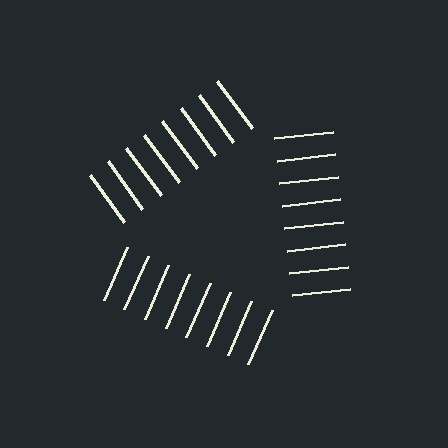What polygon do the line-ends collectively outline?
An illusory triangle — the line segments terminate on its edges but no continuous stroke is drawn.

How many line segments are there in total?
24 — 8 along each of the 3 edges.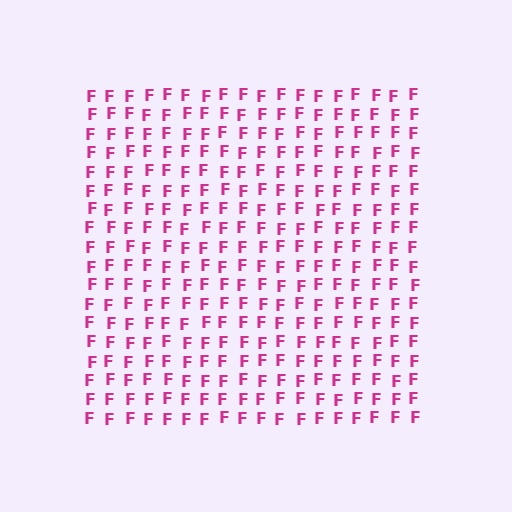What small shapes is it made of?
It is made of small letter F's.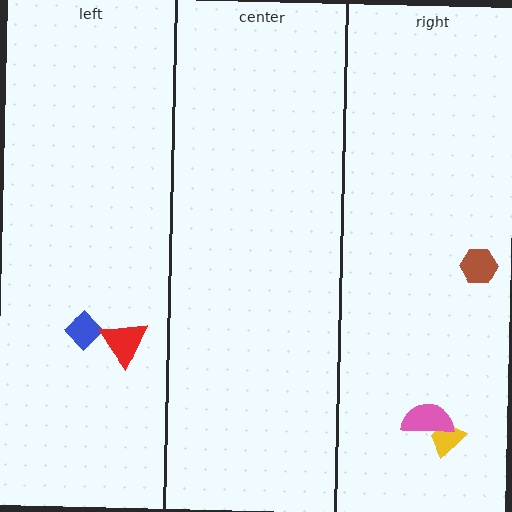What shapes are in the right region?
The yellow trapezoid, the pink semicircle, the brown hexagon.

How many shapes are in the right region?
3.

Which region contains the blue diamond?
The left region.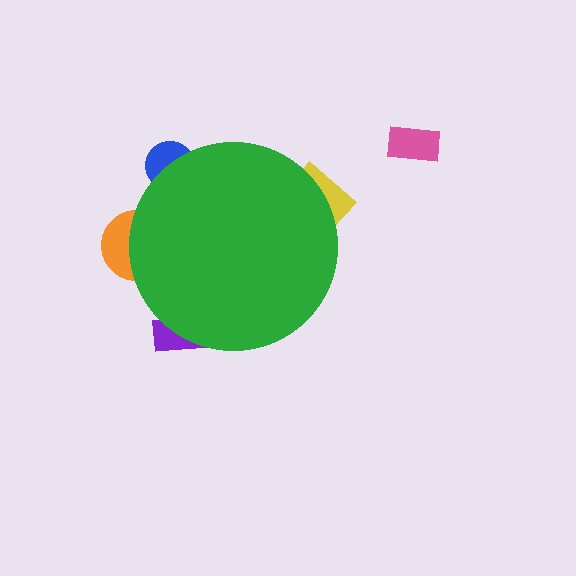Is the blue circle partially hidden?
Yes, the blue circle is partially hidden behind the green circle.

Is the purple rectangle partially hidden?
Yes, the purple rectangle is partially hidden behind the green circle.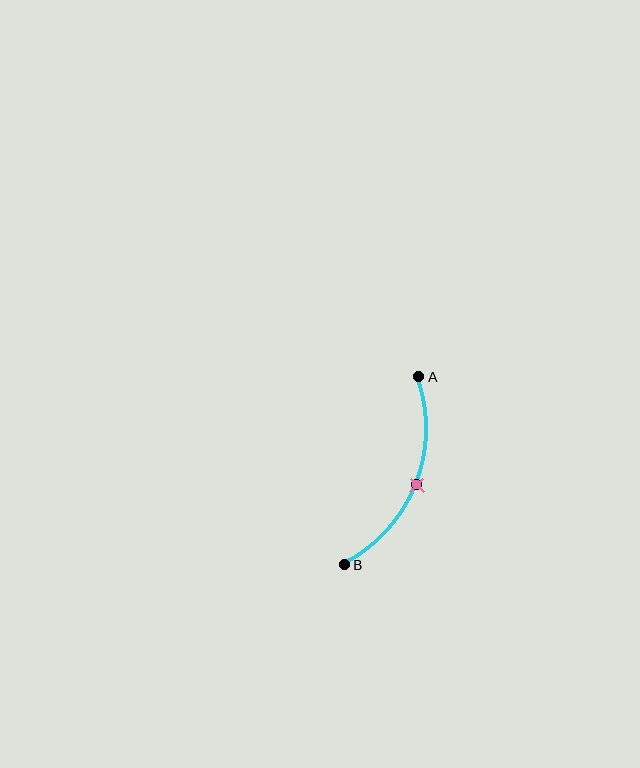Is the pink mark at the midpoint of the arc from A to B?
Yes. The pink mark lies on the arc at equal arc-length from both A and B — it is the arc midpoint.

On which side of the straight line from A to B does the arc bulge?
The arc bulges to the right of the straight line connecting A and B.